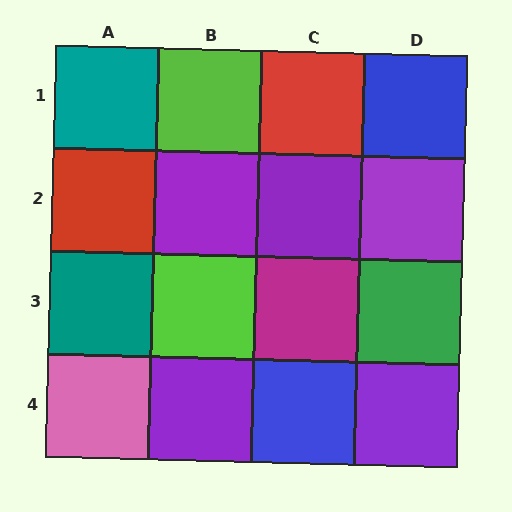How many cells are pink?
1 cell is pink.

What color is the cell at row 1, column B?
Lime.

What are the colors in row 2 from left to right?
Red, purple, purple, purple.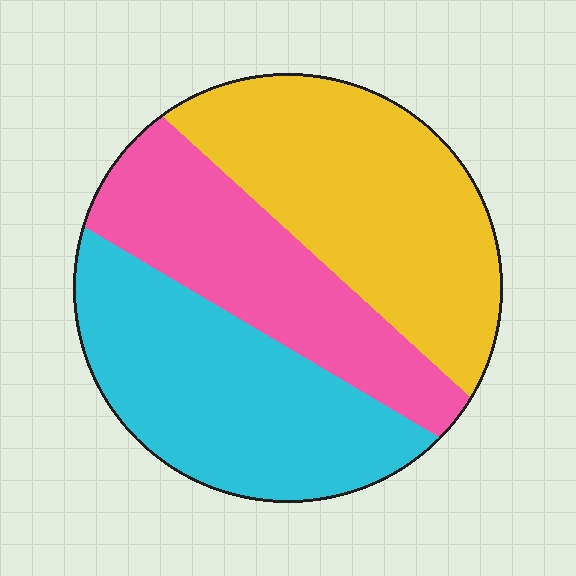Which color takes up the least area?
Pink, at roughly 25%.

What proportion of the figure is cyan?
Cyan takes up between a third and a half of the figure.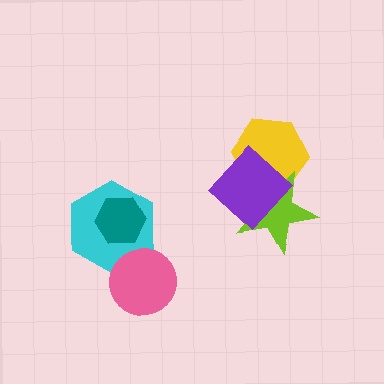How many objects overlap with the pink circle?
1 object overlaps with the pink circle.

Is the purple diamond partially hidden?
No, no other shape covers it.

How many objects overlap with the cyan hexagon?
2 objects overlap with the cyan hexagon.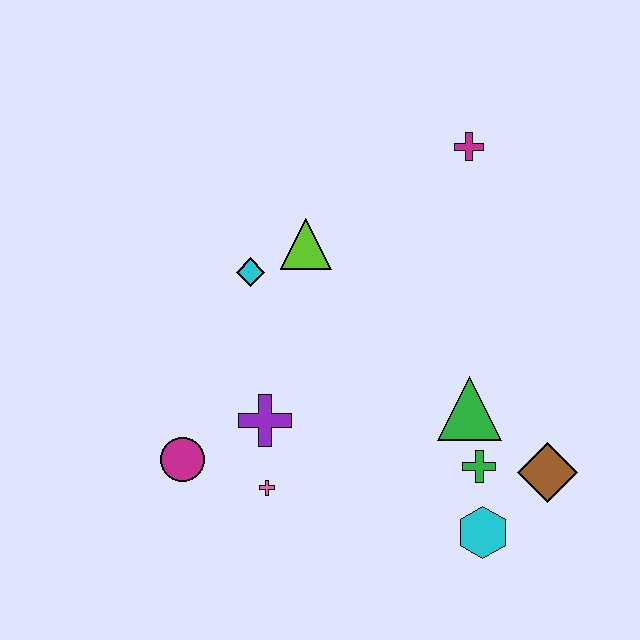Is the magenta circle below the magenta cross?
Yes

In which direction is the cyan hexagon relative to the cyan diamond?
The cyan hexagon is below the cyan diamond.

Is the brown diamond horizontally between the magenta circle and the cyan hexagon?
No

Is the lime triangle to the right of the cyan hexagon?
No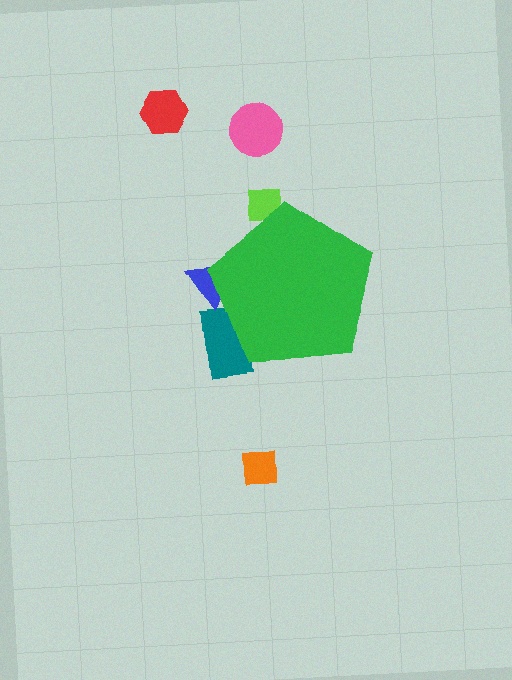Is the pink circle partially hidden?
No, the pink circle is fully visible.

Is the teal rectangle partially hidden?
Yes, the teal rectangle is partially hidden behind the green pentagon.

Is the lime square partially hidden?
Yes, the lime square is partially hidden behind the green pentagon.